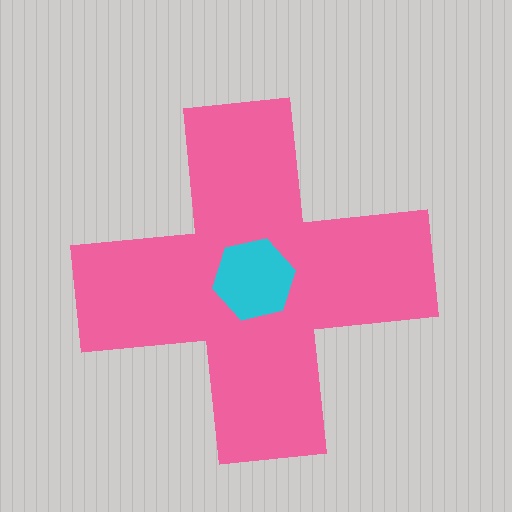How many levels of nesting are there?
2.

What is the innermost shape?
The cyan hexagon.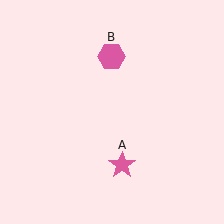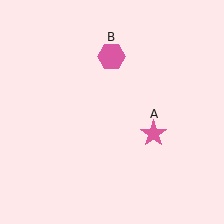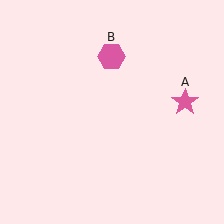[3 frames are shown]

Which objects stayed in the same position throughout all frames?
Pink hexagon (object B) remained stationary.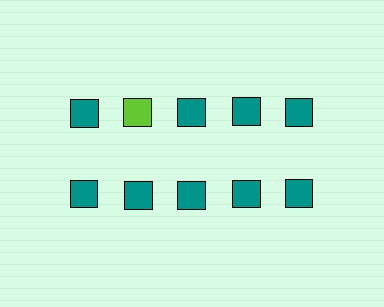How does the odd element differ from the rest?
It has a different color: lime instead of teal.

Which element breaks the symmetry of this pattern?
The lime square in the top row, second from left column breaks the symmetry. All other shapes are teal squares.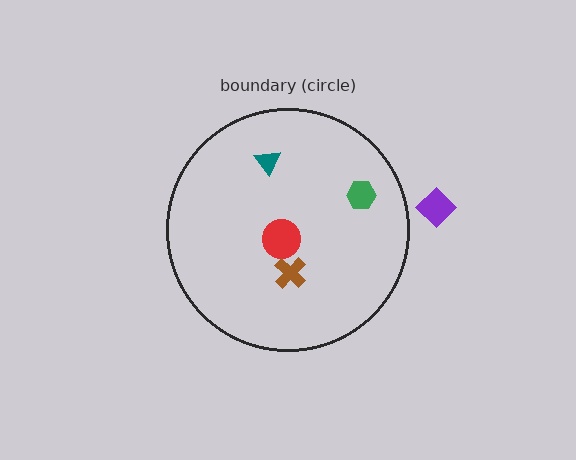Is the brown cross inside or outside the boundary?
Inside.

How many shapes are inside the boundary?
4 inside, 1 outside.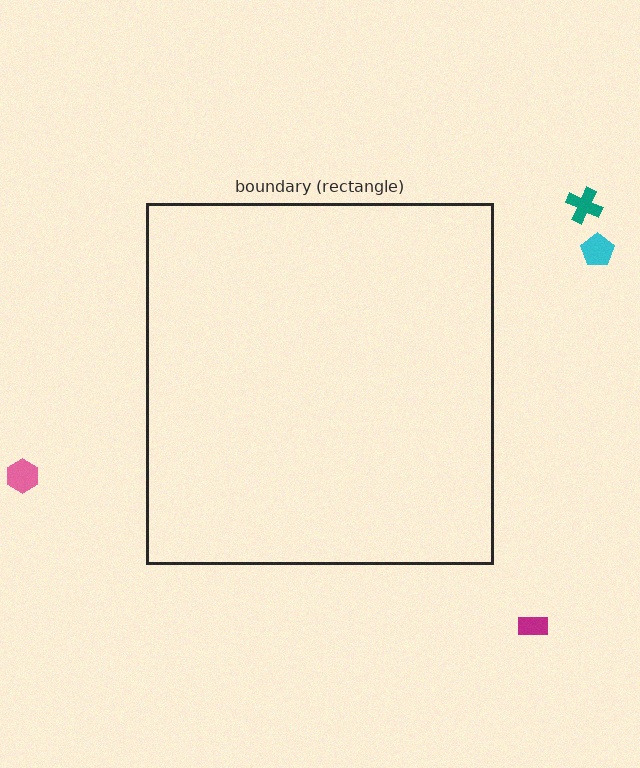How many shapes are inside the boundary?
0 inside, 4 outside.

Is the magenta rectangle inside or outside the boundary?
Outside.